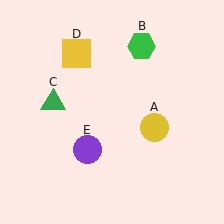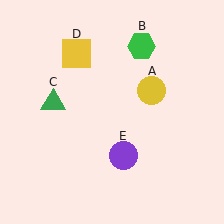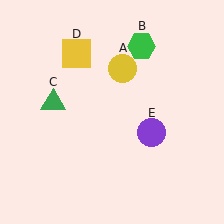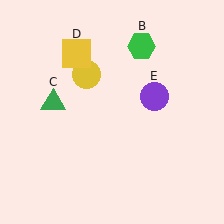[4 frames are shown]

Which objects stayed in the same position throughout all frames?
Green hexagon (object B) and green triangle (object C) and yellow square (object D) remained stationary.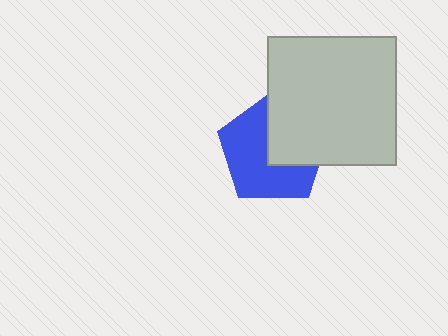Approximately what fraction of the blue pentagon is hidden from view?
Roughly 40% of the blue pentagon is hidden behind the light gray square.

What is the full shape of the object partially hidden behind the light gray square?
The partially hidden object is a blue pentagon.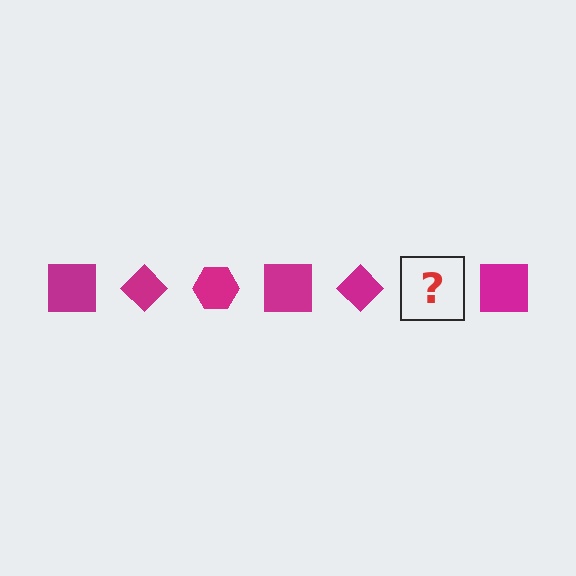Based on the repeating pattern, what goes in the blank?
The blank should be a magenta hexagon.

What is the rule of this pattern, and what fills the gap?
The rule is that the pattern cycles through square, diamond, hexagon shapes in magenta. The gap should be filled with a magenta hexagon.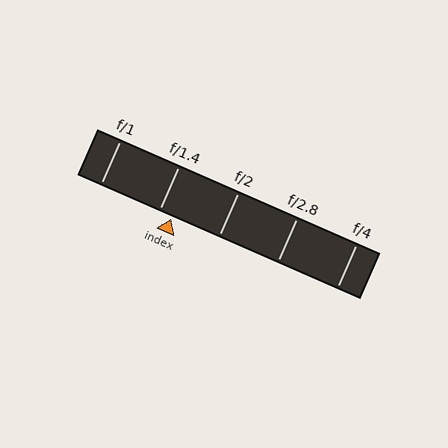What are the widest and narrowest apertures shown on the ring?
The widest aperture shown is f/1 and the narrowest is f/4.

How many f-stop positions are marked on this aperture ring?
There are 5 f-stop positions marked.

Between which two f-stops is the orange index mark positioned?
The index mark is between f/1.4 and f/2.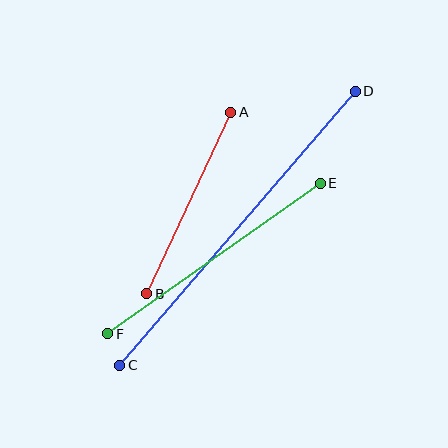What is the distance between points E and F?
The distance is approximately 260 pixels.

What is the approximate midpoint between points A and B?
The midpoint is at approximately (189, 203) pixels.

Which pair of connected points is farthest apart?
Points C and D are farthest apart.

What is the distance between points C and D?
The distance is approximately 361 pixels.